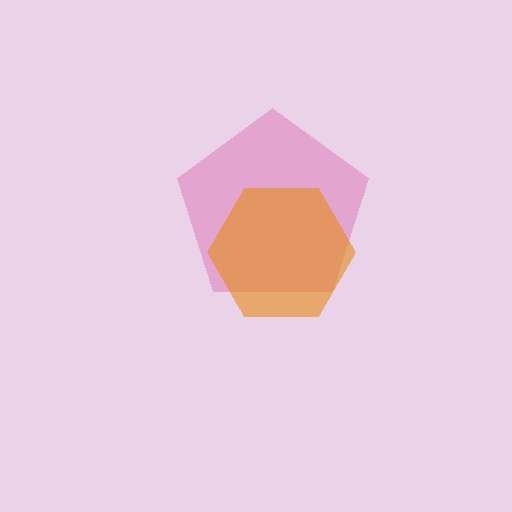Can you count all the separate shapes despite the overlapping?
Yes, there are 2 separate shapes.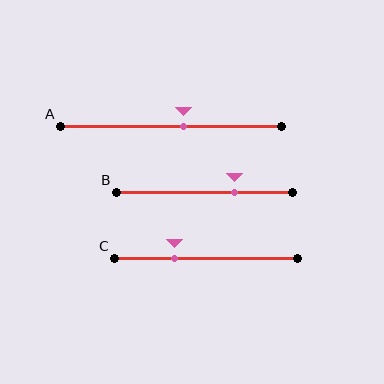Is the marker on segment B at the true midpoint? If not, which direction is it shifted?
No, the marker on segment B is shifted to the right by about 17% of the segment length.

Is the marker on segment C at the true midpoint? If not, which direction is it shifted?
No, the marker on segment C is shifted to the left by about 17% of the segment length.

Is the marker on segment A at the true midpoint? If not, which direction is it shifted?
No, the marker on segment A is shifted to the right by about 6% of the segment length.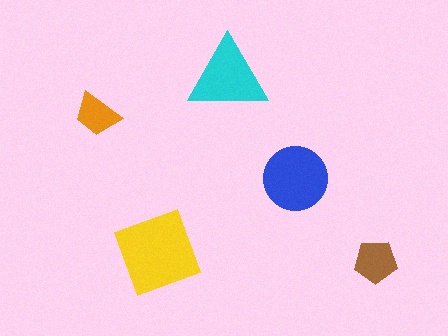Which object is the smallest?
The orange trapezoid.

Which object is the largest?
The yellow diamond.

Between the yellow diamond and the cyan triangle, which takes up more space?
The yellow diamond.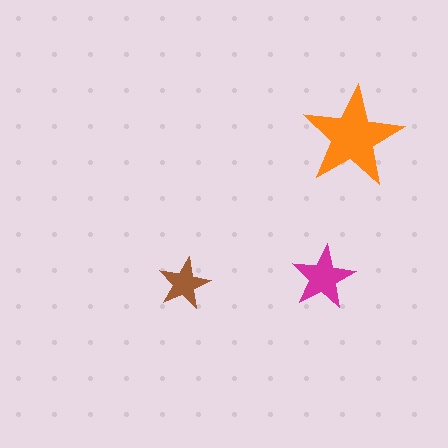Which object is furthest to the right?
The orange star is rightmost.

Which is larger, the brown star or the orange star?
The orange one.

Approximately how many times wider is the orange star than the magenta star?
About 1.5 times wider.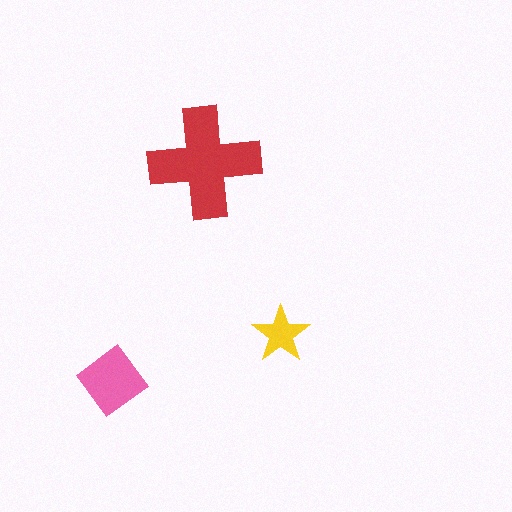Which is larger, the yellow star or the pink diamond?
The pink diamond.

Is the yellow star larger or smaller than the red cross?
Smaller.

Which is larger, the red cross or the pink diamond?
The red cross.